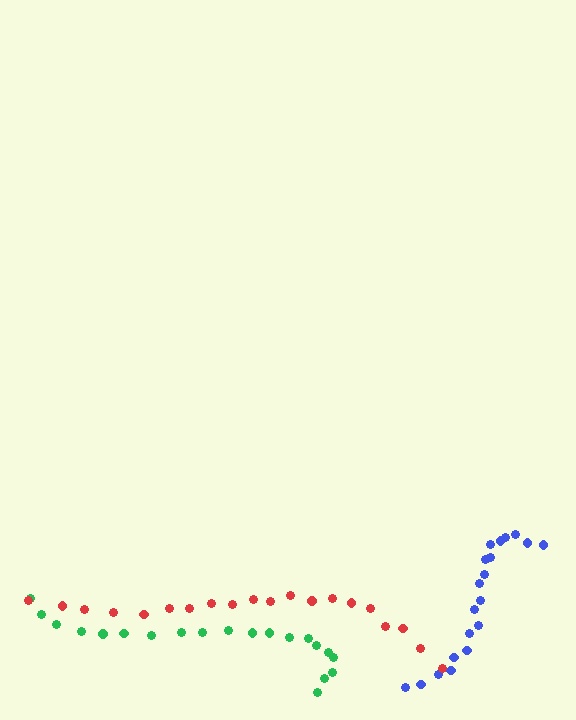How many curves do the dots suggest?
There are 3 distinct paths.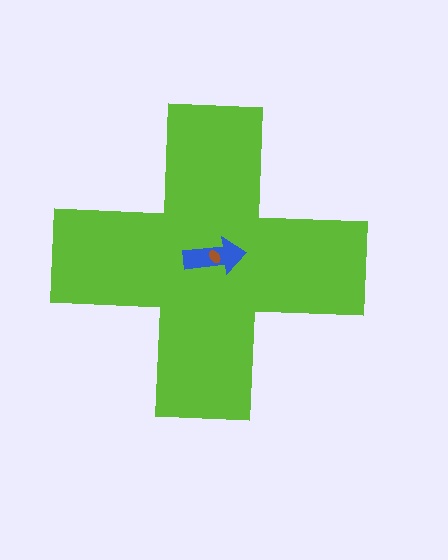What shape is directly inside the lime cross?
The blue arrow.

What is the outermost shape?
The lime cross.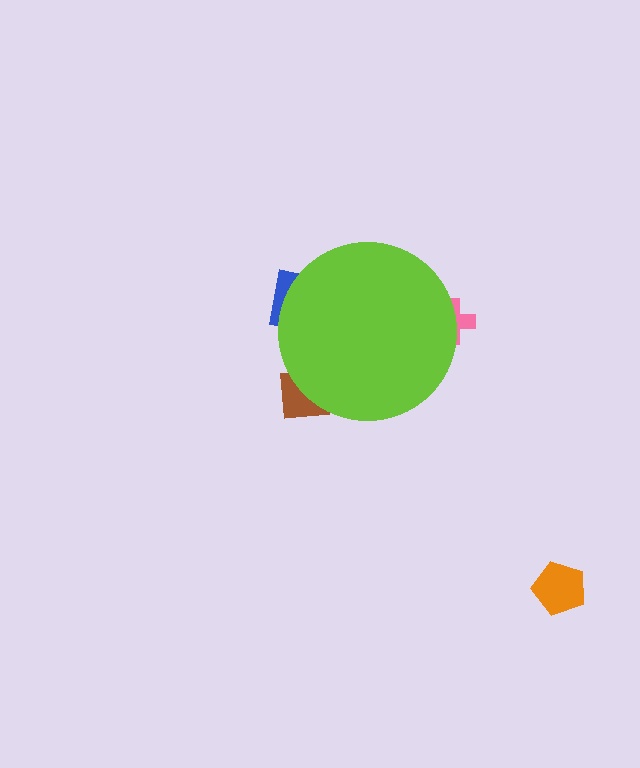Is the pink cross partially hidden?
Yes, the pink cross is partially hidden behind the lime circle.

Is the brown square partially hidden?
Yes, the brown square is partially hidden behind the lime circle.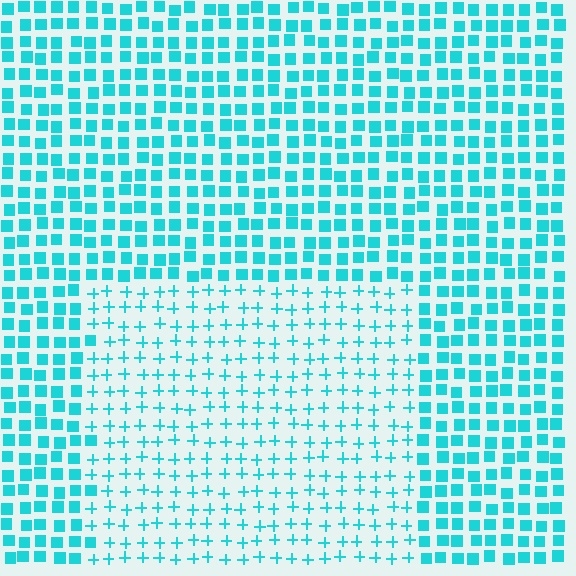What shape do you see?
I see a rectangle.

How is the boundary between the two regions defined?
The boundary is defined by a change in element shape: plus signs inside vs. squares outside. All elements share the same color and spacing.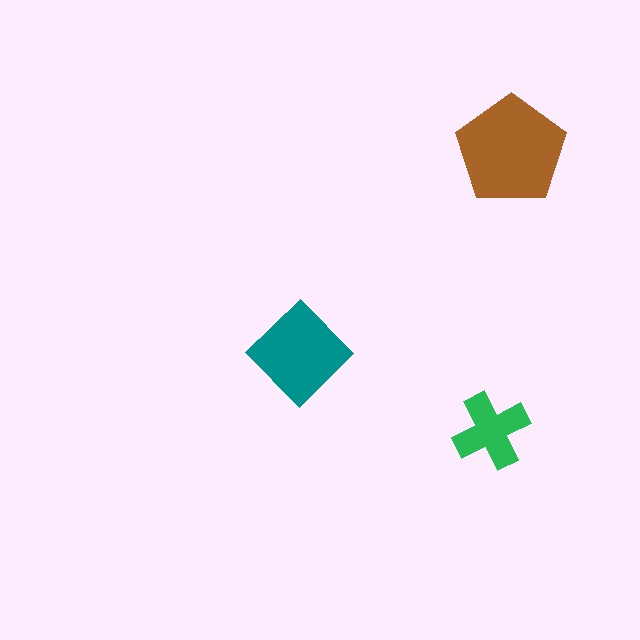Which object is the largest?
The brown pentagon.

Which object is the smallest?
The green cross.